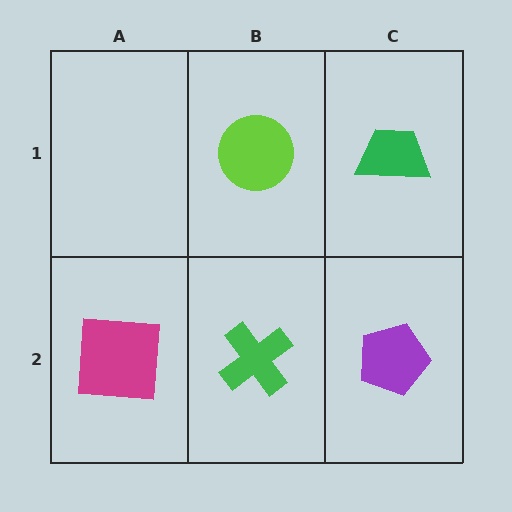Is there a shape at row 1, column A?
No, that cell is empty.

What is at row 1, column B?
A lime circle.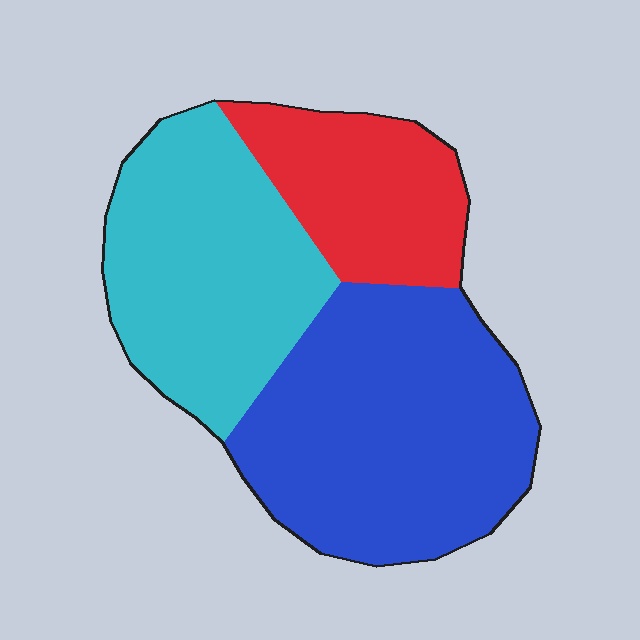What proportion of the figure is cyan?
Cyan takes up between a third and a half of the figure.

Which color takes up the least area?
Red, at roughly 20%.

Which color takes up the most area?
Blue, at roughly 45%.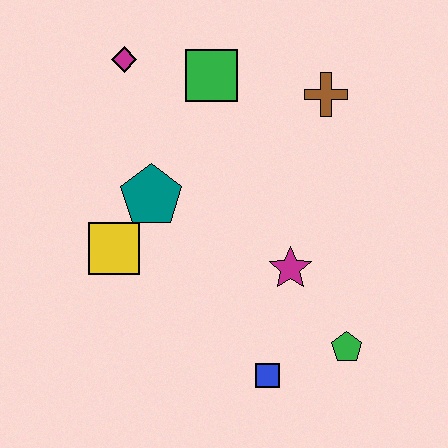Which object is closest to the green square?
The magenta diamond is closest to the green square.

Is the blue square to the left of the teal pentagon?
No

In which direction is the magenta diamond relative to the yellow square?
The magenta diamond is above the yellow square.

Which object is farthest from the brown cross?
The blue square is farthest from the brown cross.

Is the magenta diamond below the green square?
No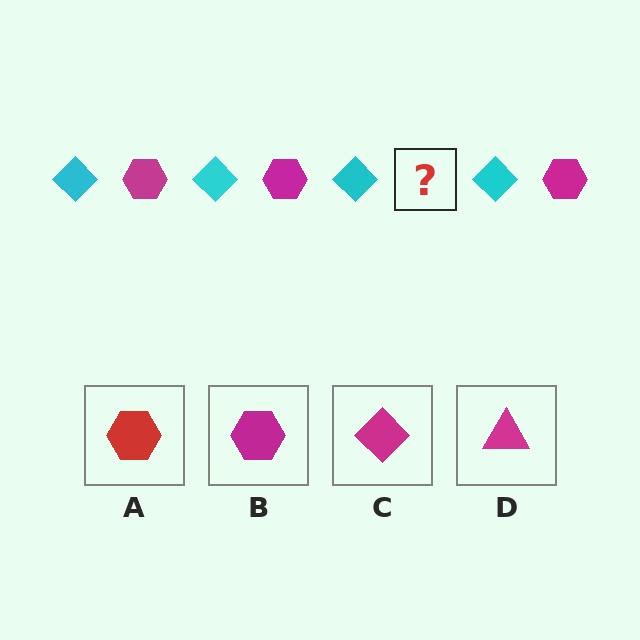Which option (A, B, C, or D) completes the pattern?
B.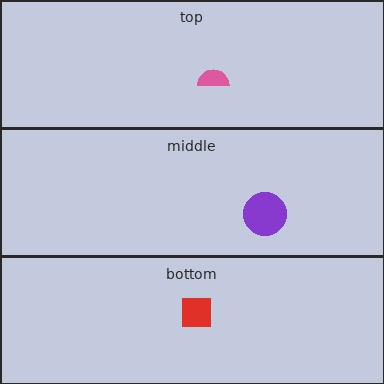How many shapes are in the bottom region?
1.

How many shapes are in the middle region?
1.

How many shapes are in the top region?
1.